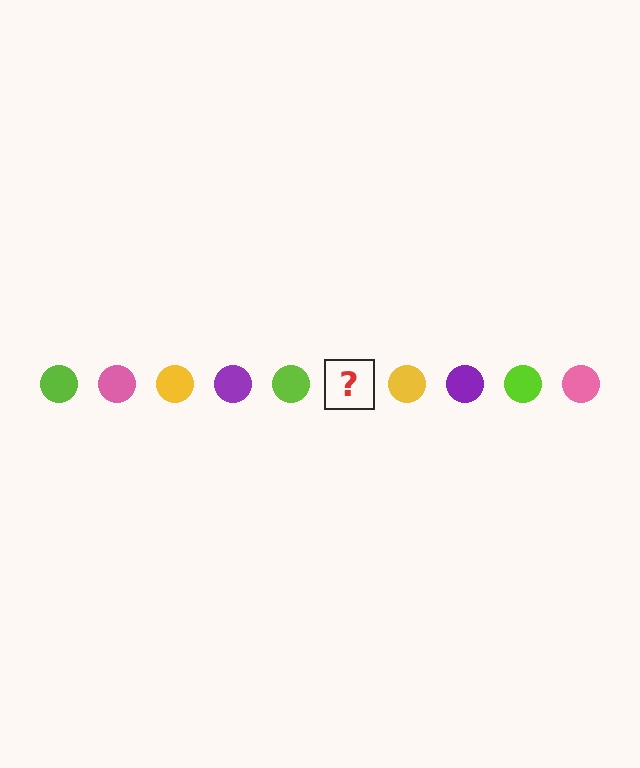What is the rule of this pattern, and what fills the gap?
The rule is that the pattern cycles through lime, pink, yellow, purple circles. The gap should be filled with a pink circle.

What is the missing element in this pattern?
The missing element is a pink circle.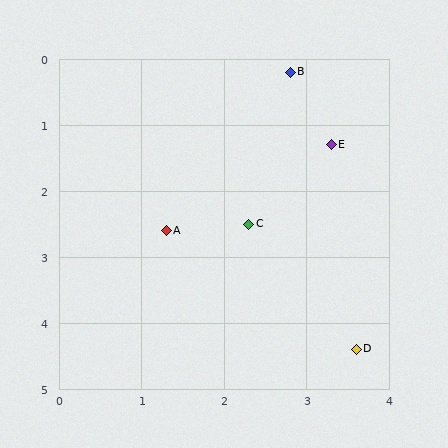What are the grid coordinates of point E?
Point E is at approximately (3.3, 1.3).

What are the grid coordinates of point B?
Point B is at approximately (2.8, 0.2).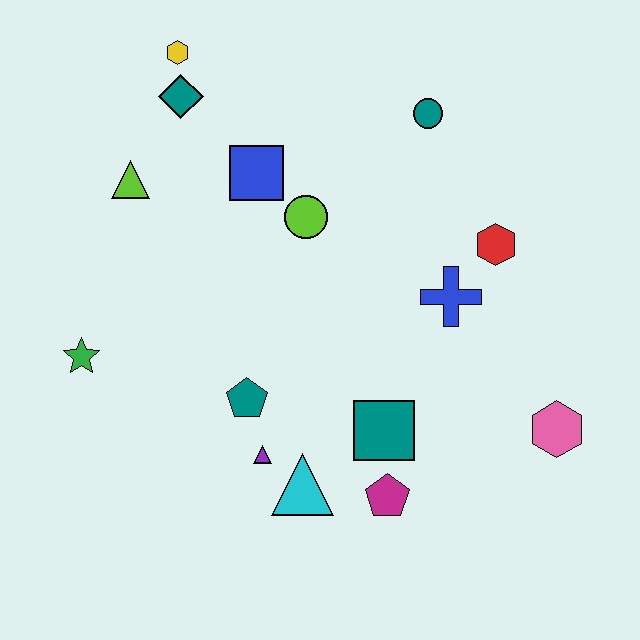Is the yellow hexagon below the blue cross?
No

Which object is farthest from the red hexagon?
The green star is farthest from the red hexagon.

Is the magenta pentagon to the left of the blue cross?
Yes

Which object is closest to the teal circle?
The red hexagon is closest to the teal circle.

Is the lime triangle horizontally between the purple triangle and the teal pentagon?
No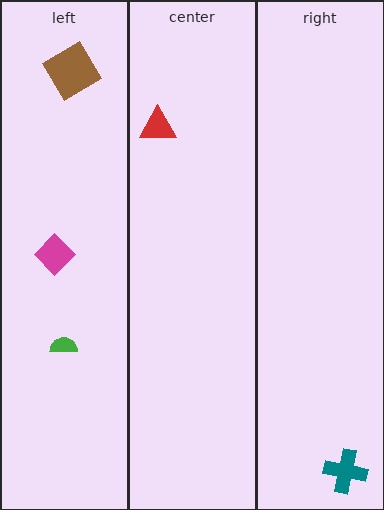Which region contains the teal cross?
The right region.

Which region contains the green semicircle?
The left region.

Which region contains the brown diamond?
The left region.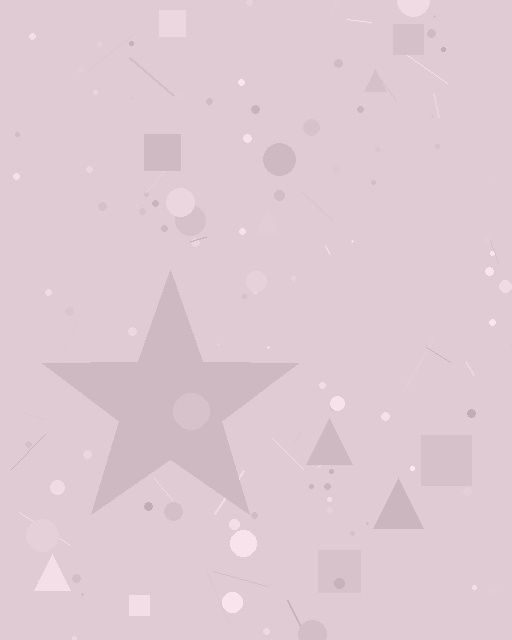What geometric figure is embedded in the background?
A star is embedded in the background.